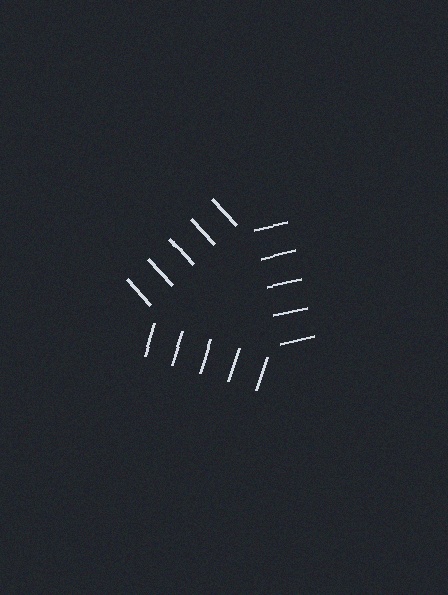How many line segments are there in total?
15 — 5 along each of the 3 edges.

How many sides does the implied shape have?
3 sides — the line-ends trace a triangle.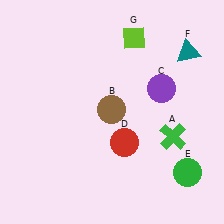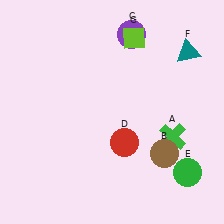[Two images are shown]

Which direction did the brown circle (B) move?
The brown circle (B) moved right.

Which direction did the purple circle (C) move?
The purple circle (C) moved up.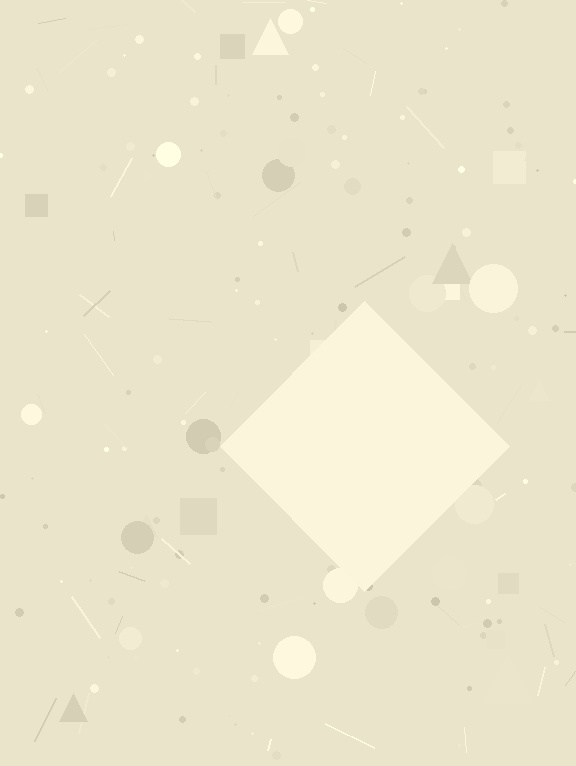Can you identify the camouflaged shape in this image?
The camouflaged shape is a diamond.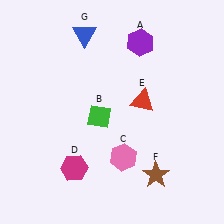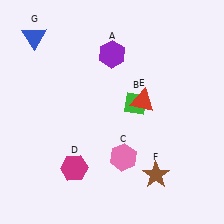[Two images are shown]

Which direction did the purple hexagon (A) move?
The purple hexagon (A) moved left.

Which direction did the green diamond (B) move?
The green diamond (B) moved right.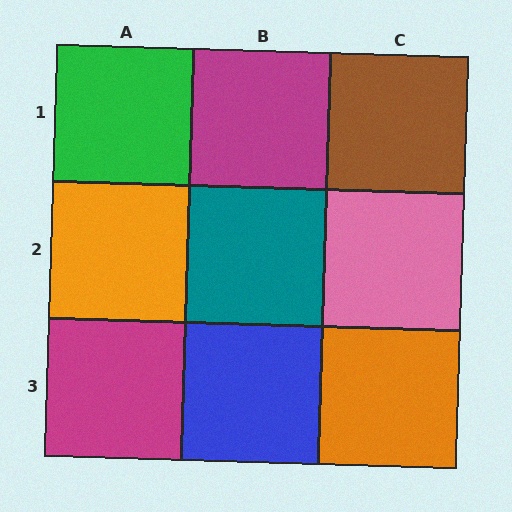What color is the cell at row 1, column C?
Brown.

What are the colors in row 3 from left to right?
Magenta, blue, orange.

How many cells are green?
1 cell is green.